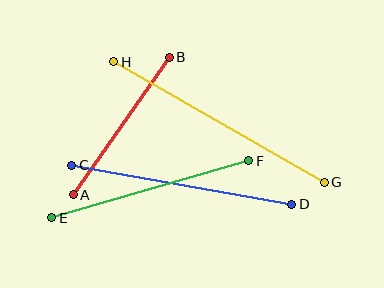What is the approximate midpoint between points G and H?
The midpoint is at approximately (219, 122) pixels.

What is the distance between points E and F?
The distance is approximately 205 pixels.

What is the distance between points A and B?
The distance is approximately 168 pixels.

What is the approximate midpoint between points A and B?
The midpoint is at approximately (121, 126) pixels.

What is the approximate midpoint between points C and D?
The midpoint is at approximately (182, 185) pixels.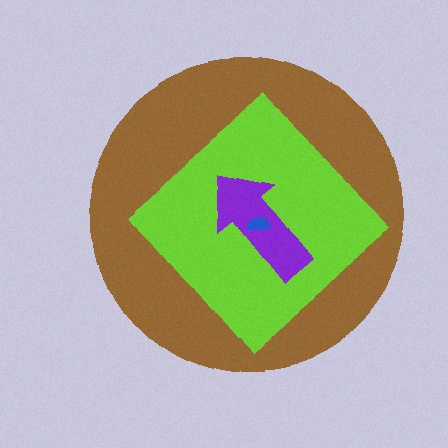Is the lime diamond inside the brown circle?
Yes.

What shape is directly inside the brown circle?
The lime diamond.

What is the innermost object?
The blue semicircle.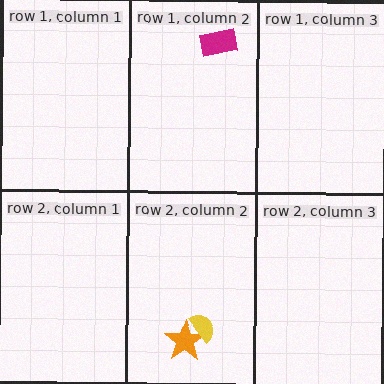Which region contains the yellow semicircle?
The row 2, column 2 region.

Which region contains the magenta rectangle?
The row 1, column 2 region.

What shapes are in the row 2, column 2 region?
The orange star, the yellow semicircle.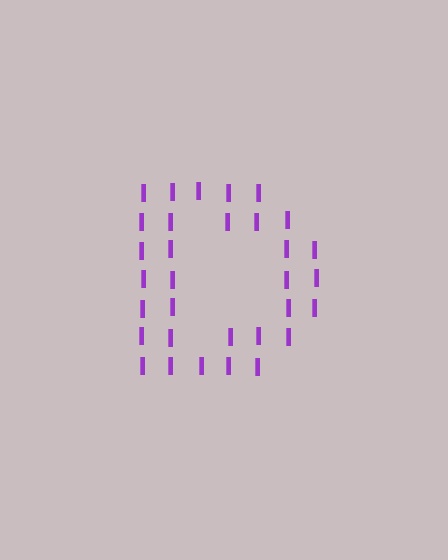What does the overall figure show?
The overall figure shows the letter D.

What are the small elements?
The small elements are letter I's.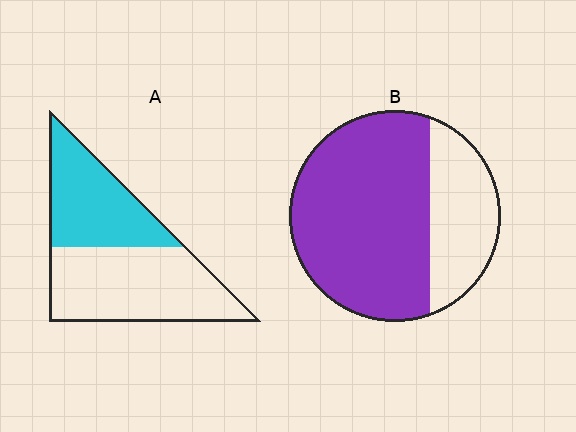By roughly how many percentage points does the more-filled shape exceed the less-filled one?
By roughly 30 percentage points (B over A).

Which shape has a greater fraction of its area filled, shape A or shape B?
Shape B.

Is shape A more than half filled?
No.